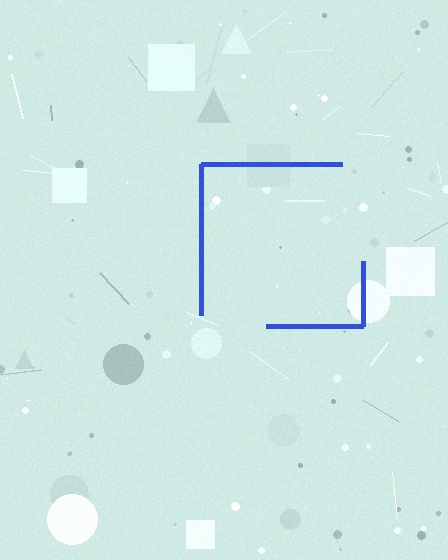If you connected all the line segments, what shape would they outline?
They would outline a square.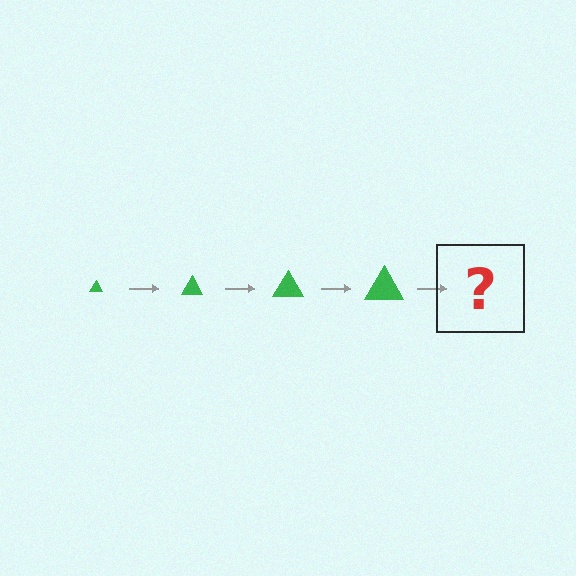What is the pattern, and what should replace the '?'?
The pattern is that the triangle gets progressively larger each step. The '?' should be a green triangle, larger than the previous one.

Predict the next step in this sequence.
The next step is a green triangle, larger than the previous one.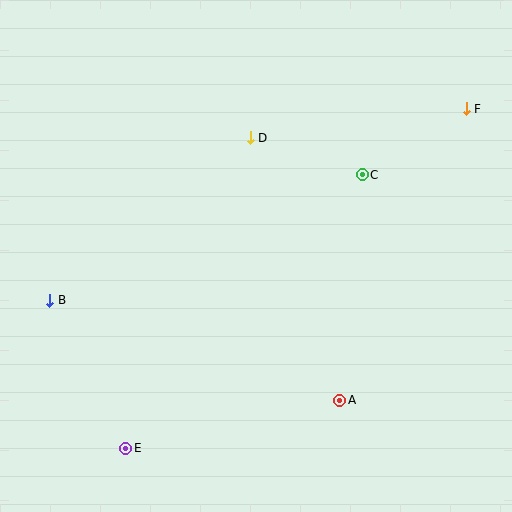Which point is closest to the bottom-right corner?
Point A is closest to the bottom-right corner.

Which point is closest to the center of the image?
Point D at (250, 138) is closest to the center.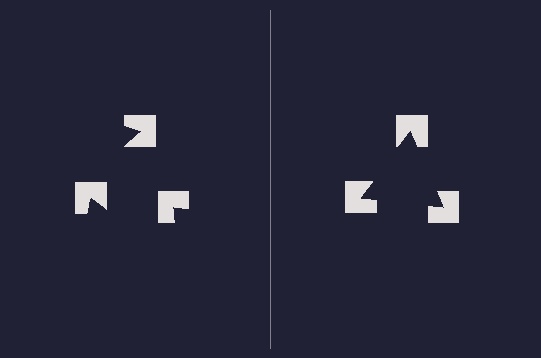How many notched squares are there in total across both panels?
6 — 3 on each side.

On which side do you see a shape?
An illusory triangle appears on the right side. On the left side the wedge cuts are rotated, so no coherent shape forms.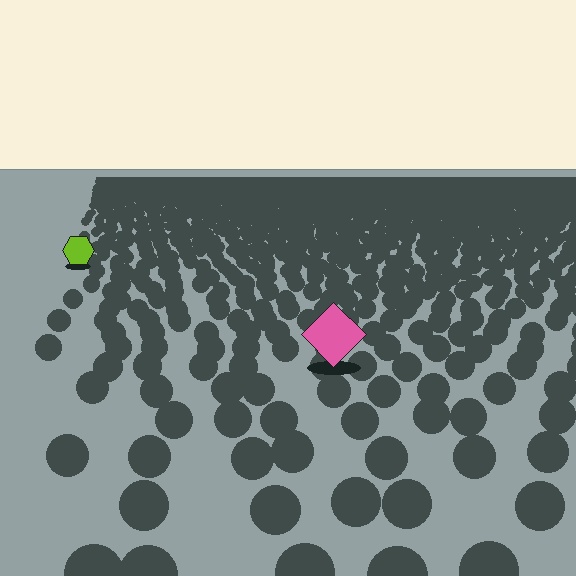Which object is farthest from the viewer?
The lime hexagon is farthest from the viewer. It appears smaller and the ground texture around it is denser.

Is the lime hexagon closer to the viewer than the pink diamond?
No. The pink diamond is closer — you can tell from the texture gradient: the ground texture is coarser near it.